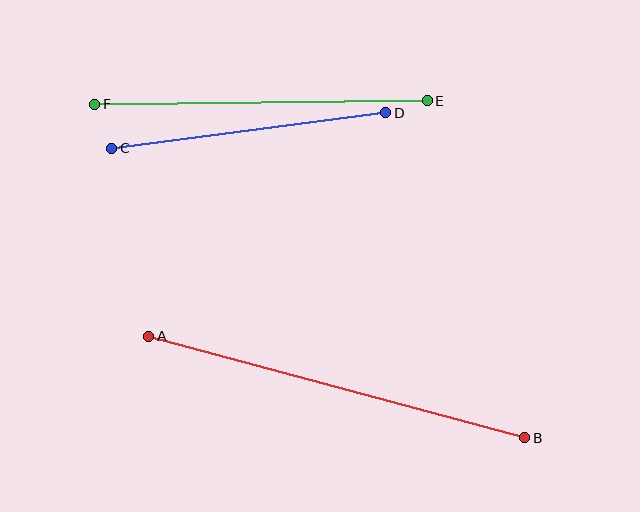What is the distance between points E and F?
The distance is approximately 333 pixels.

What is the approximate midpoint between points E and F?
The midpoint is at approximately (261, 103) pixels.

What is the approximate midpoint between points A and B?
The midpoint is at approximately (337, 387) pixels.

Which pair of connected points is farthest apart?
Points A and B are farthest apart.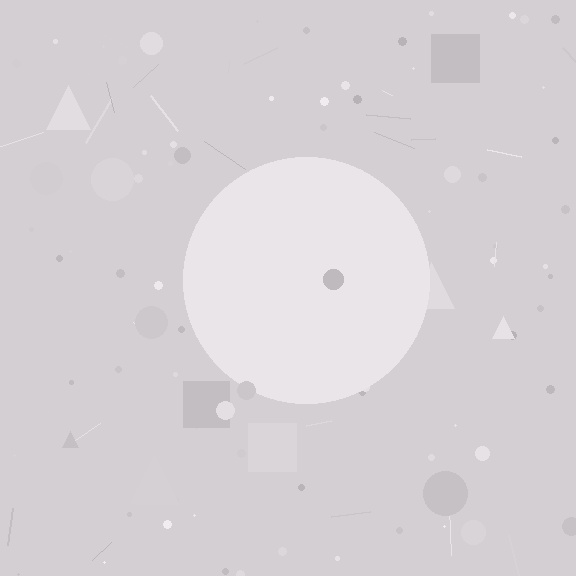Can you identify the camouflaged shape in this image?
The camouflaged shape is a circle.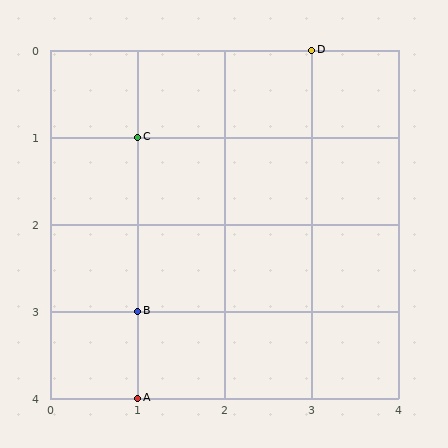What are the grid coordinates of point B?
Point B is at grid coordinates (1, 3).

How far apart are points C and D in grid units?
Points C and D are 2 columns and 1 row apart (about 2.2 grid units diagonally).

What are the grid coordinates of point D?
Point D is at grid coordinates (3, 0).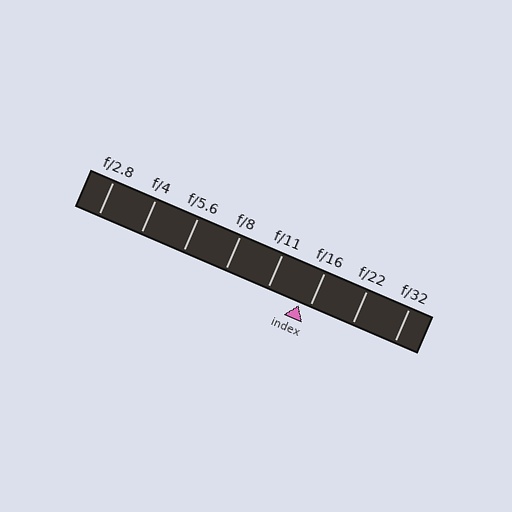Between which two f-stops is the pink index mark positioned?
The index mark is between f/11 and f/16.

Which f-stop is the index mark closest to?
The index mark is closest to f/16.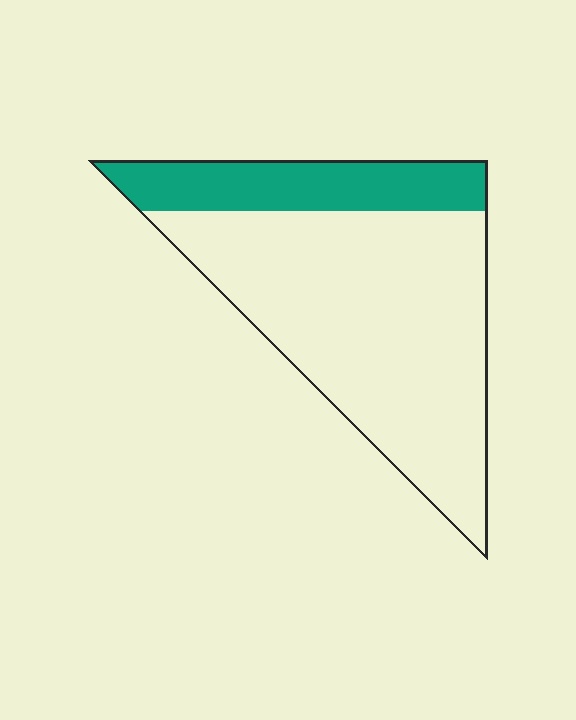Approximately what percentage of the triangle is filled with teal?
Approximately 25%.